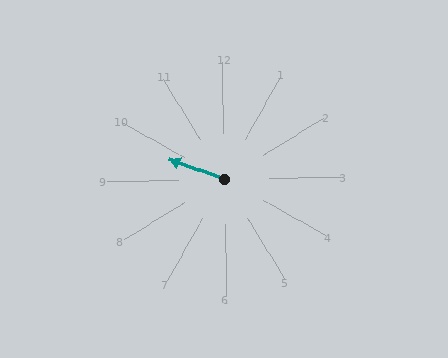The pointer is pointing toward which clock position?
Roughly 10 o'clock.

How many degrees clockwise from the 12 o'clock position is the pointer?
Approximately 291 degrees.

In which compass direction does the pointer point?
West.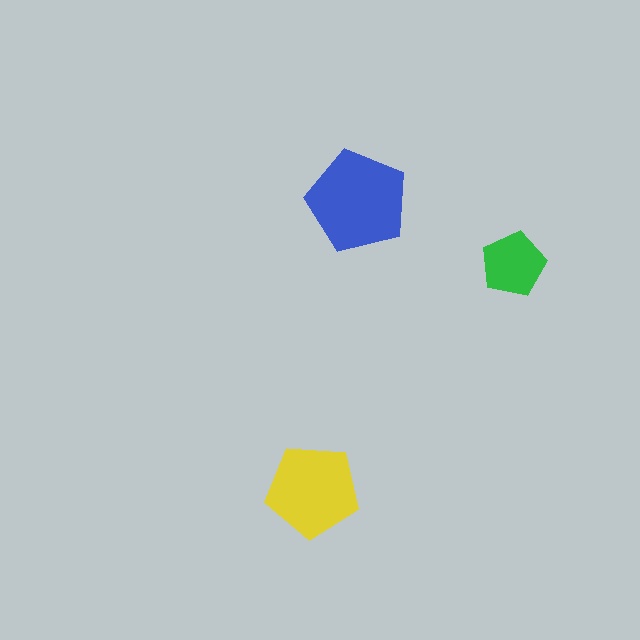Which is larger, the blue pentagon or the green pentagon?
The blue one.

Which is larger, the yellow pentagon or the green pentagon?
The yellow one.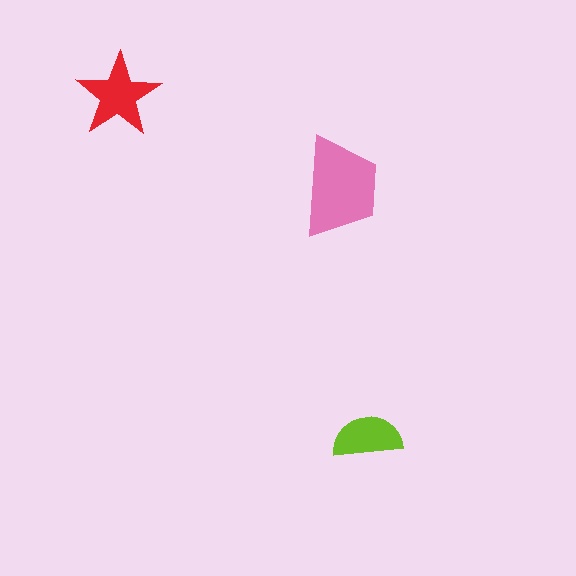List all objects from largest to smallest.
The pink trapezoid, the red star, the lime semicircle.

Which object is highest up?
The red star is topmost.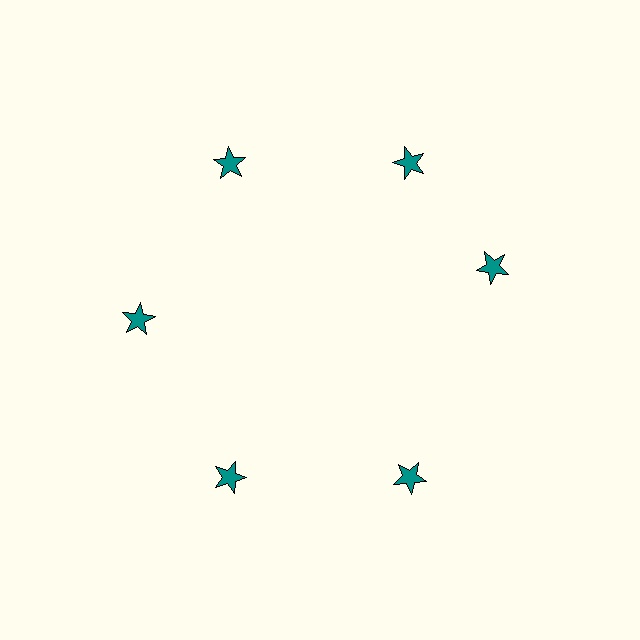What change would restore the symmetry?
The symmetry would be restored by rotating it back into even spacing with its neighbors so that all 6 stars sit at equal angles and equal distance from the center.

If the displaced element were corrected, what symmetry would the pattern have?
It would have 6-fold rotational symmetry — the pattern would map onto itself every 60 degrees.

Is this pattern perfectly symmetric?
No. The 6 teal stars are arranged in a ring, but one element near the 3 o'clock position is rotated out of alignment along the ring, breaking the 6-fold rotational symmetry.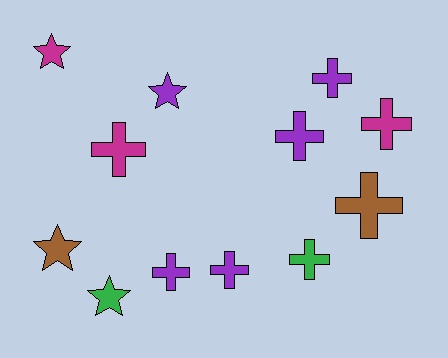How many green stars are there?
There is 1 green star.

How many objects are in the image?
There are 12 objects.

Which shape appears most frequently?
Cross, with 8 objects.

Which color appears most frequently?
Purple, with 5 objects.